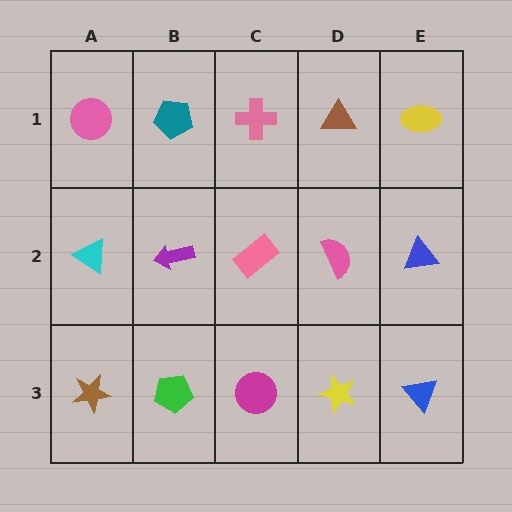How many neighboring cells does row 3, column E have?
2.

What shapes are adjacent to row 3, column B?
A purple arrow (row 2, column B), a brown star (row 3, column A), a magenta circle (row 3, column C).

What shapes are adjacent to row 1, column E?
A blue triangle (row 2, column E), a brown triangle (row 1, column D).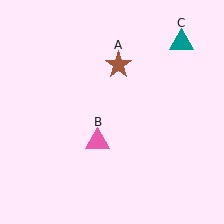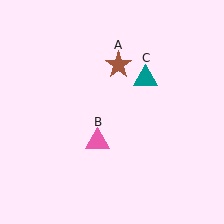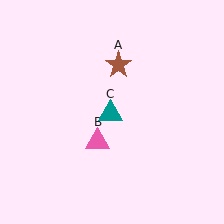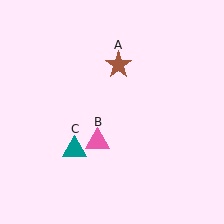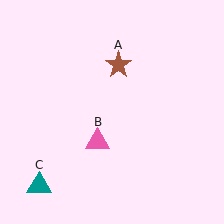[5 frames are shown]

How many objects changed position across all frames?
1 object changed position: teal triangle (object C).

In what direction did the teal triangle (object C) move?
The teal triangle (object C) moved down and to the left.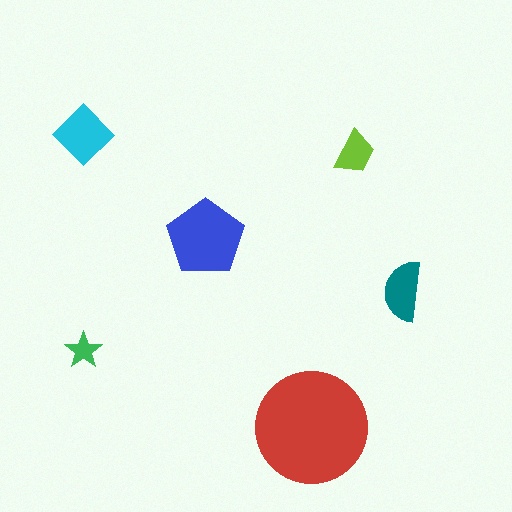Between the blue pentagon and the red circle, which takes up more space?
The red circle.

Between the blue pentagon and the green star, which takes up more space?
The blue pentagon.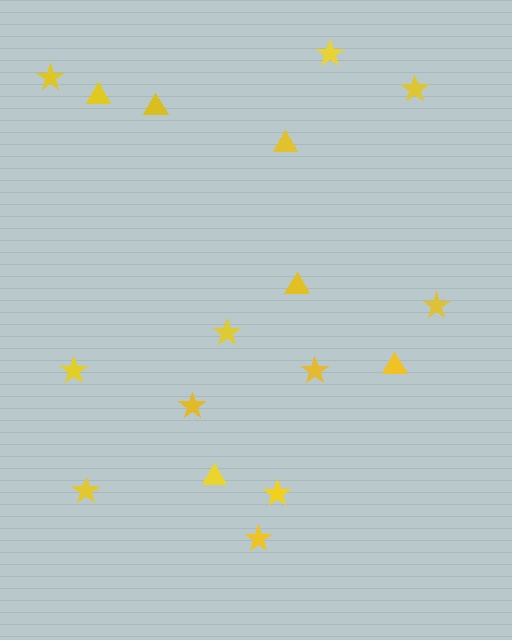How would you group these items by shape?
There are 2 groups: one group of stars (11) and one group of triangles (6).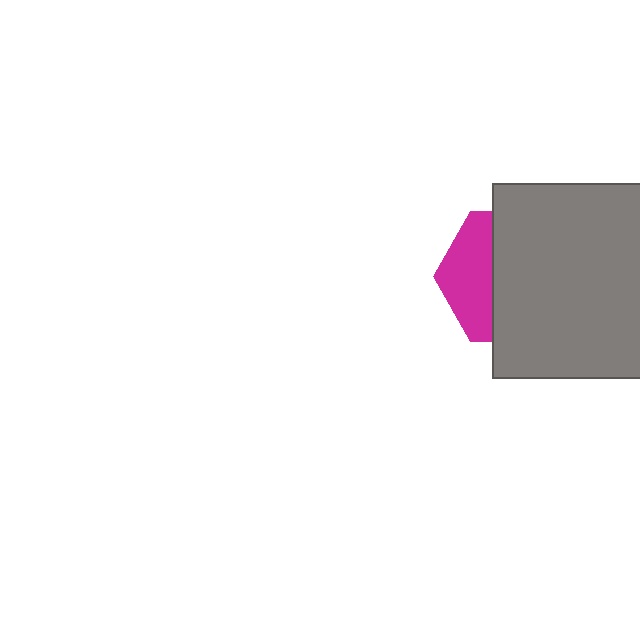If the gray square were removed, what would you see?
You would see the complete magenta hexagon.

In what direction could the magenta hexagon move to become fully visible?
The magenta hexagon could move left. That would shift it out from behind the gray square entirely.